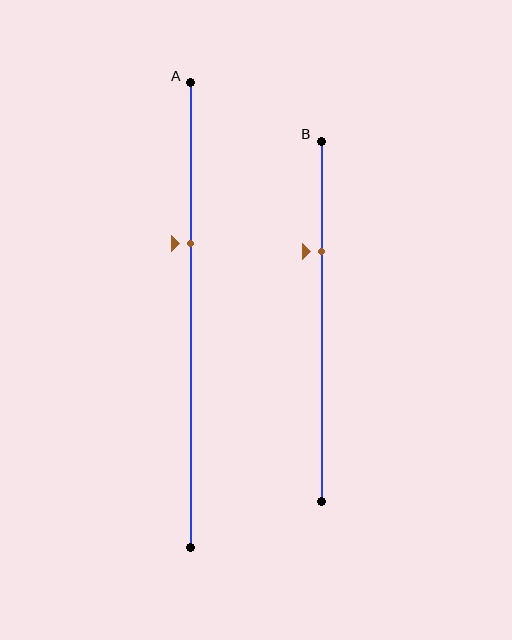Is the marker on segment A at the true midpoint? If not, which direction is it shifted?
No, the marker on segment A is shifted upward by about 15% of the segment length.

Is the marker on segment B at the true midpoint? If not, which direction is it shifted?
No, the marker on segment B is shifted upward by about 19% of the segment length.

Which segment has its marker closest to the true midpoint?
Segment A has its marker closest to the true midpoint.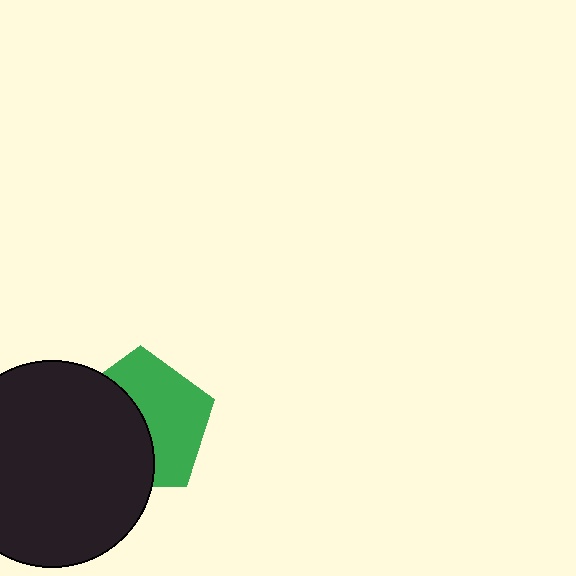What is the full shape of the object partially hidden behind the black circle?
The partially hidden object is a green pentagon.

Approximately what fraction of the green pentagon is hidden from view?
Roughly 48% of the green pentagon is hidden behind the black circle.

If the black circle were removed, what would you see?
You would see the complete green pentagon.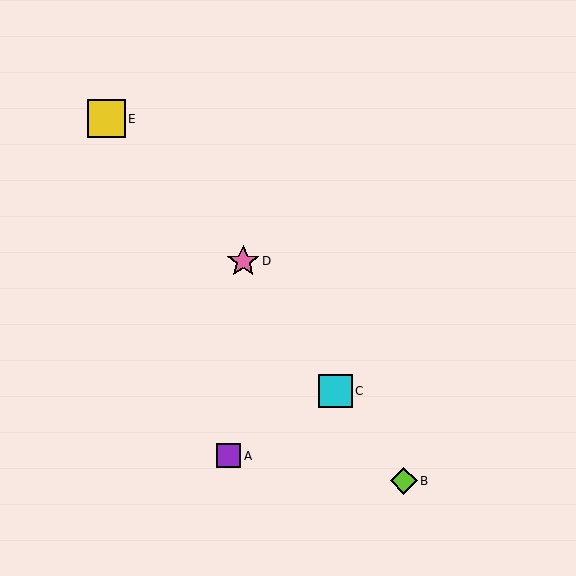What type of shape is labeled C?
Shape C is a cyan square.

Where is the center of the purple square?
The center of the purple square is at (228, 456).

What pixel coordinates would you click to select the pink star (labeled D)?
Click at (243, 261) to select the pink star D.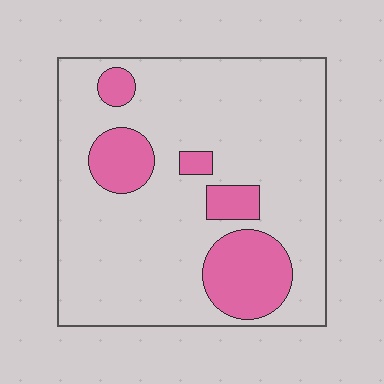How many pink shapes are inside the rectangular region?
5.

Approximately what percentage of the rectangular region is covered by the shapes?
Approximately 20%.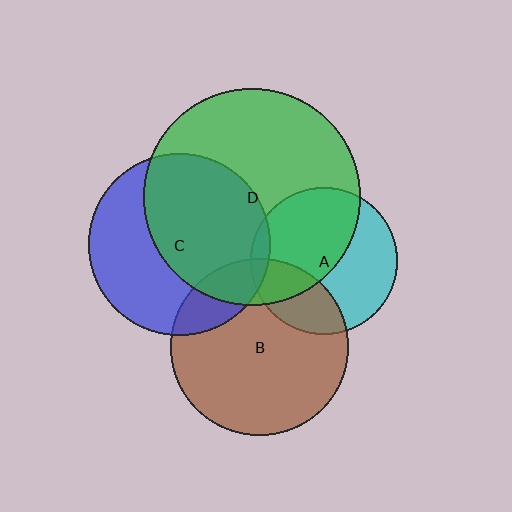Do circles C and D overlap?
Yes.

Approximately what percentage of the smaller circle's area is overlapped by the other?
Approximately 55%.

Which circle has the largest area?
Circle D (green).